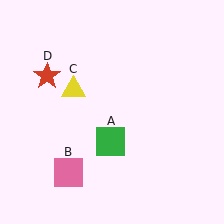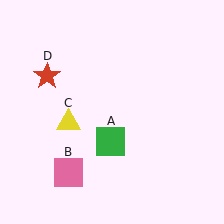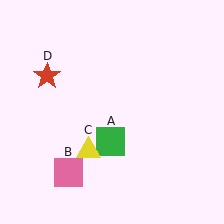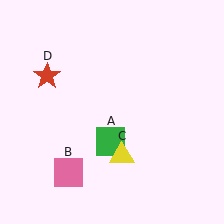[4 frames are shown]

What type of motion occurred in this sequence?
The yellow triangle (object C) rotated counterclockwise around the center of the scene.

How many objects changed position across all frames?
1 object changed position: yellow triangle (object C).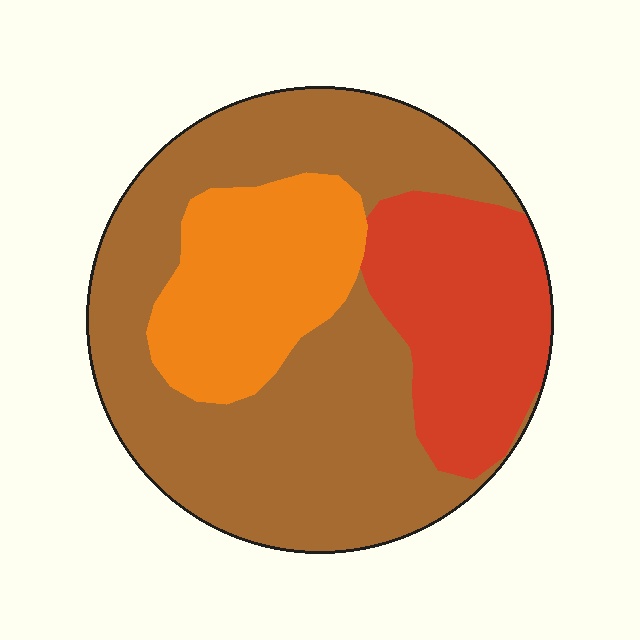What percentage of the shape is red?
Red covers 23% of the shape.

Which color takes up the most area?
Brown, at roughly 55%.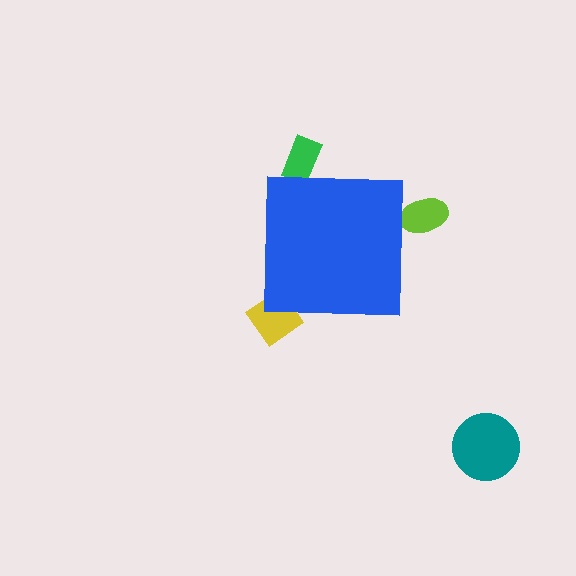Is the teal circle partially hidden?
No, the teal circle is fully visible.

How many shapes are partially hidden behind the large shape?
3 shapes are partially hidden.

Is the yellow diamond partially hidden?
Yes, the yellow diamond is partially hidden behind the blue square.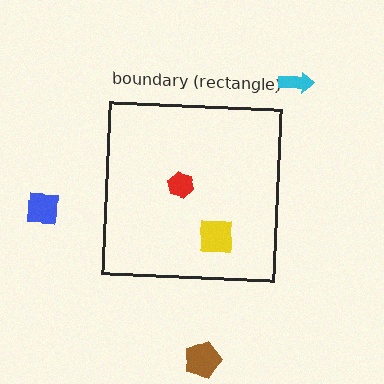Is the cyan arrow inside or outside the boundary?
Outside.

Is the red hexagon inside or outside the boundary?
Inside.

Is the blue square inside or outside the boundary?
Outside.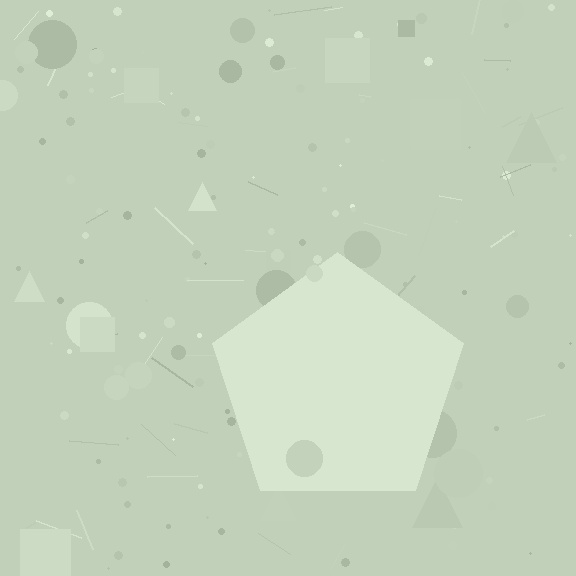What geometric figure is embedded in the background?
A pentagon is embedded in the background.